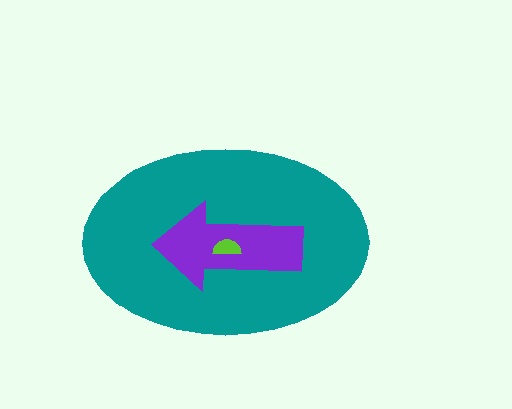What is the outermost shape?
The teal ellipse.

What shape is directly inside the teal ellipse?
The purple arrow.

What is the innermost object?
The lime semicircle.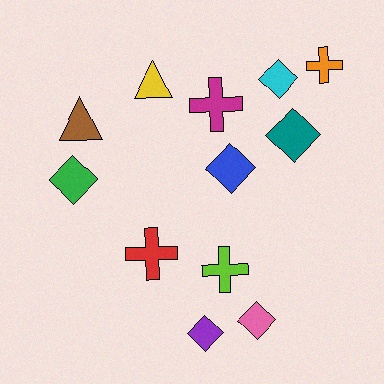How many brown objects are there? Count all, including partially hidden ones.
There is 1 brown object.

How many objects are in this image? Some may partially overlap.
There are 12 objects.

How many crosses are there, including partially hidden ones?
There are 4 crosses.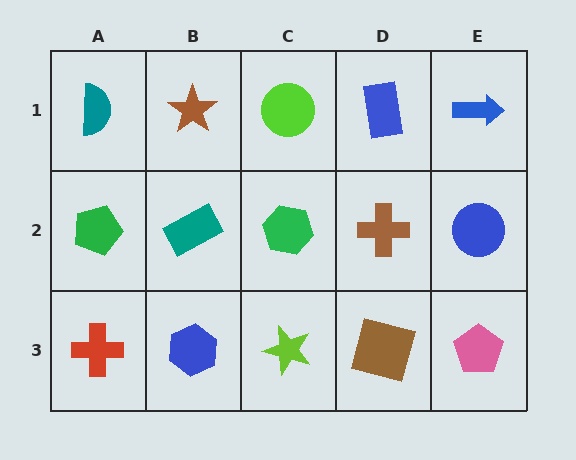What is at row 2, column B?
A teal rectangle.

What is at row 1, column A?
A teal semicircle.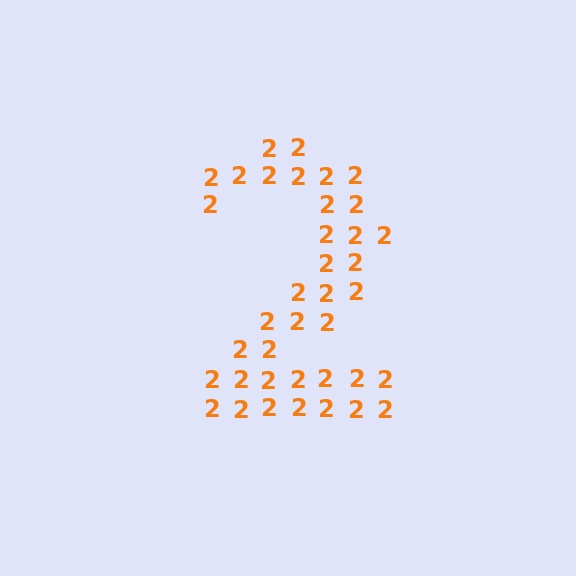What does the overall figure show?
The overall figure shows the digit 2.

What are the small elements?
The small elements are digit 2's.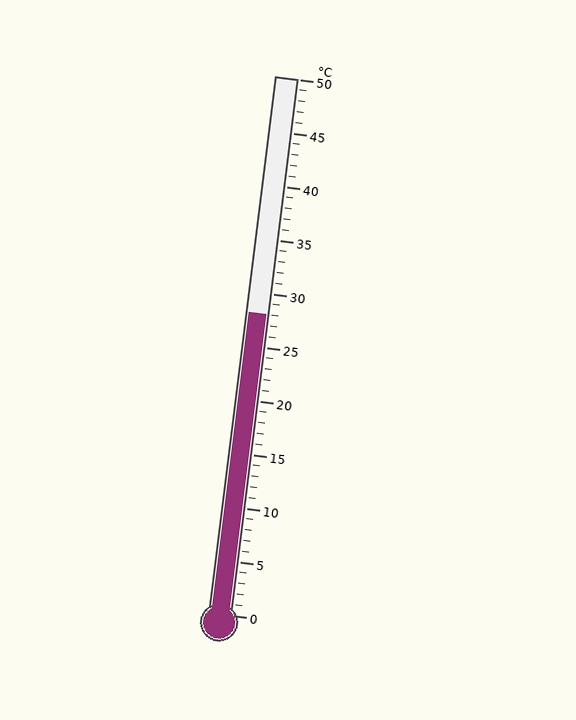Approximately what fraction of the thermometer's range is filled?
The thermometer is filled to approximately 55% of its range.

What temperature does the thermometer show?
The thermometer shows approximately 28°C.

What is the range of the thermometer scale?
The thermometer scale ranges from 0°C to 50°C.